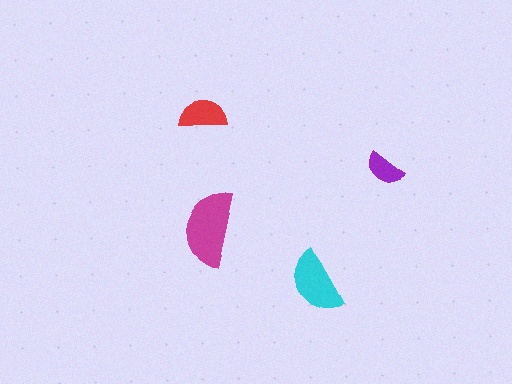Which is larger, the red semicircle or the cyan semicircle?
The cyan one.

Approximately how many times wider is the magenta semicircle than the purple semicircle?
About 2 times wider.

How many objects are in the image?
There are 4 objects in the image.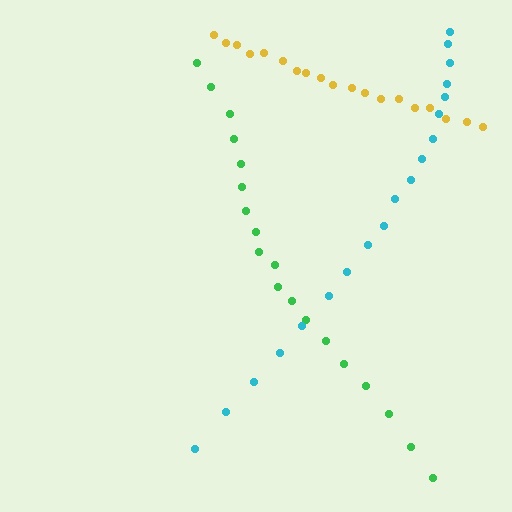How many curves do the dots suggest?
There are 3 distinct paths.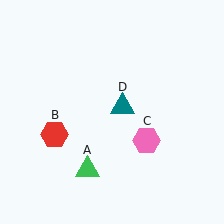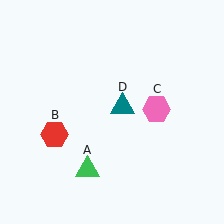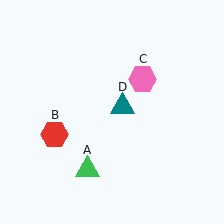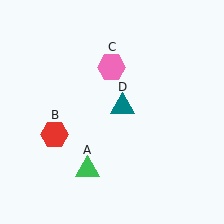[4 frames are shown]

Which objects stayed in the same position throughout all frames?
Green triangle (object A) and red hexagon (object B) and teal triangle (object D) remained stationary.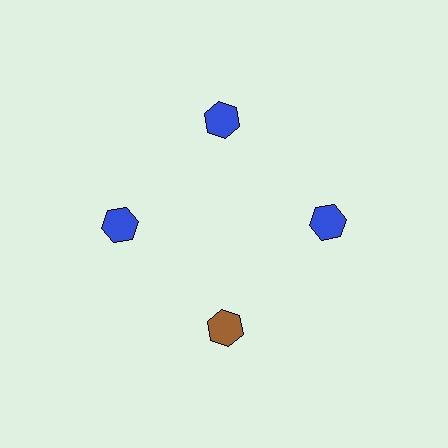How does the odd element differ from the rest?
It has a different color: brown instead of blue.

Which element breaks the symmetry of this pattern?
The brown hexagon at roughly the 6 o'clock position breaks the symmetry. All other shapes are blue hexagons.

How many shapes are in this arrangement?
There are 4 shapes arranged in a ring pattern.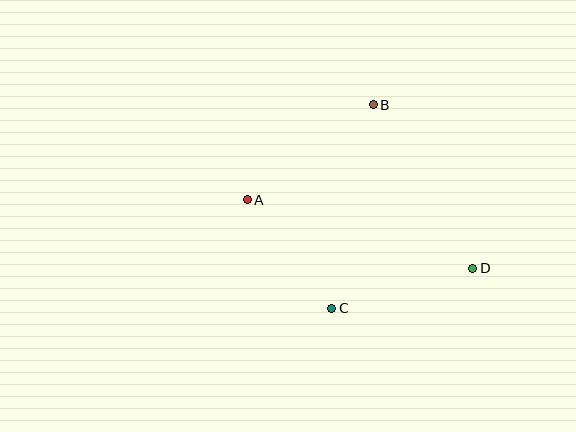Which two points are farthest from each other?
Points A and D are farthest from each other.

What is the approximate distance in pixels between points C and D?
The distance between C and D is approximately 147 pixels.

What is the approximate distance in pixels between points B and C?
The distance between B and C is approximately 208 pixels.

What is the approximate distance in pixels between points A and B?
The distance between A and B is approximately 158 pixels.